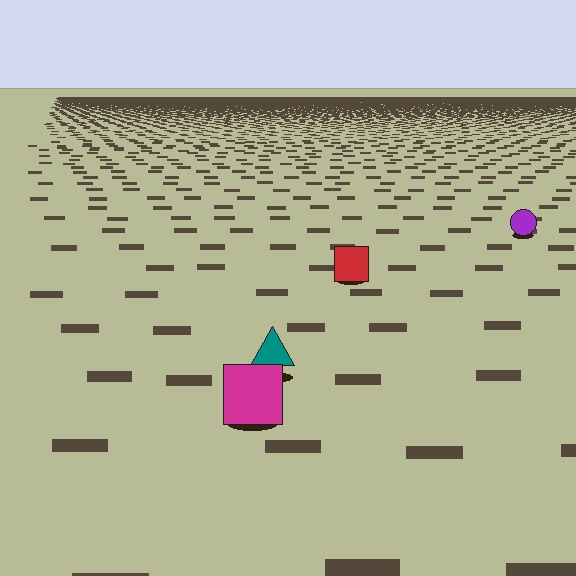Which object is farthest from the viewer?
The purple circle is farthest from the viewer. It appears smaller and the ground texture around it is denser.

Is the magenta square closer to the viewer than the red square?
Yes. The magenta square is closer — you can tell from the texture gradient: the ground texture is coarser near it.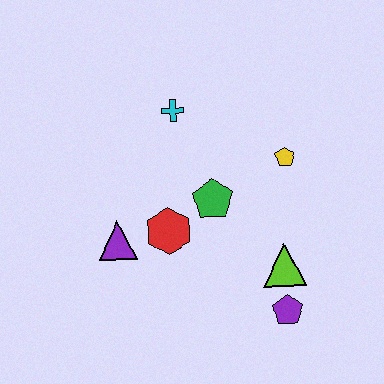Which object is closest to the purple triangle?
The red hexagon is closest to the purple triangle.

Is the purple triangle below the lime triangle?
No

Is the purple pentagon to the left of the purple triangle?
No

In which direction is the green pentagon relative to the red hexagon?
The green pentagon is to the right of the red hexagon.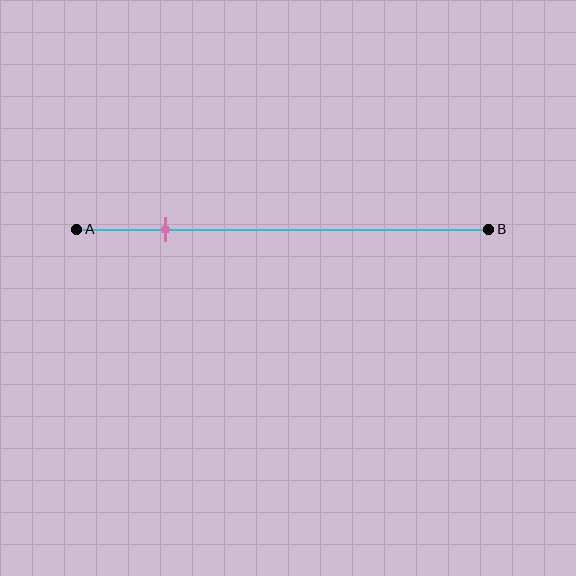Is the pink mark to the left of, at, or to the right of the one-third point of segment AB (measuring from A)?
The pink mark is to the left of the one-third point of segment AB.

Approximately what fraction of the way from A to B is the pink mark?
The pink mark is approximately 20% of the way from A to B.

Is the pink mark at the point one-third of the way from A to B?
No, the mark is at about 20% from A, not at the 33% one-third point.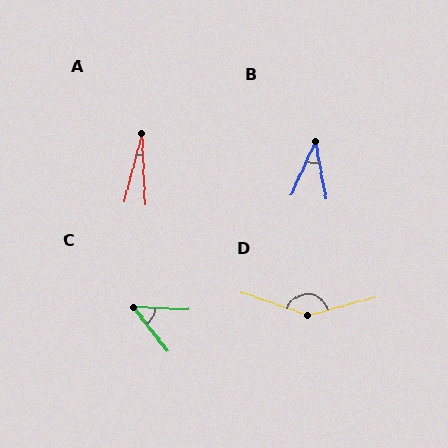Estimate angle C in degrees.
Approximately 50 degrees.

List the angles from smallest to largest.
A (17°), B (35°), C (50°), D (146°).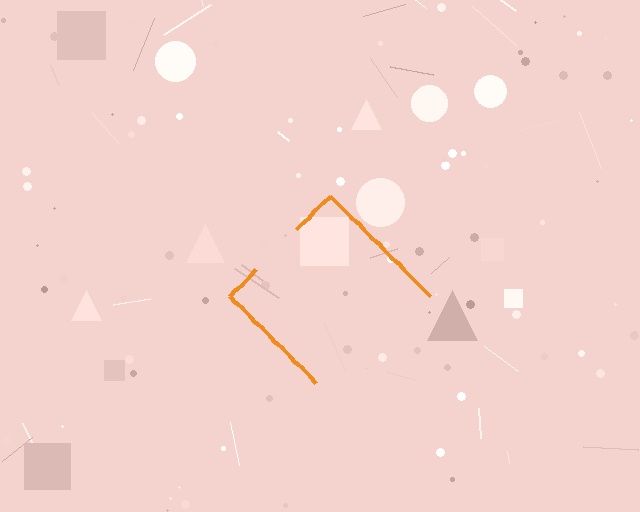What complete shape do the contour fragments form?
The contour fragments form a diamond.